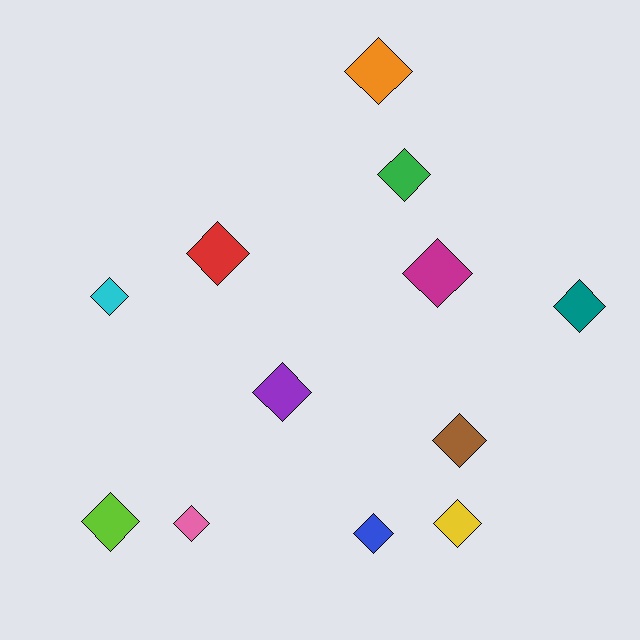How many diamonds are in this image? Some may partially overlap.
There are 12 diamonds.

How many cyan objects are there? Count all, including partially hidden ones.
There is 1 cyan object.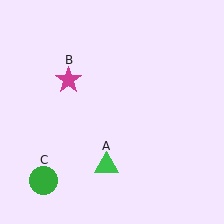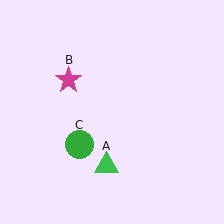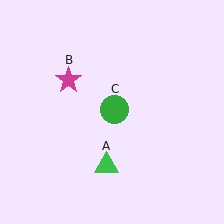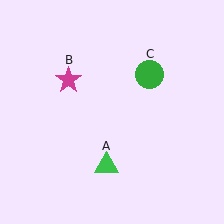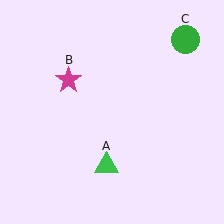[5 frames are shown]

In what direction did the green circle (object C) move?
The green circle (object C) moved up and to the right.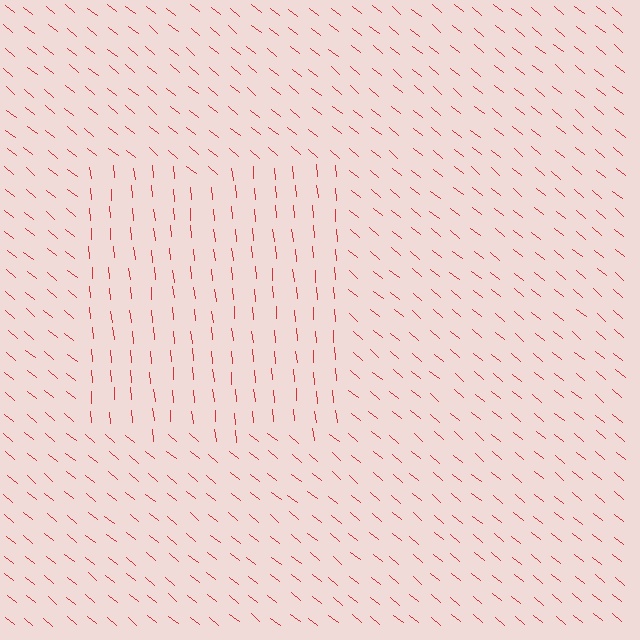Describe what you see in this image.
The image is filled with small red line segments. A rectangle region in the image has lines oriented differently from the surrounding lines, creating a visible texture boundary.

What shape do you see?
I see a rectangle.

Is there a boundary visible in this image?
Yes, there is a texture boundary formed by a change in line orientation.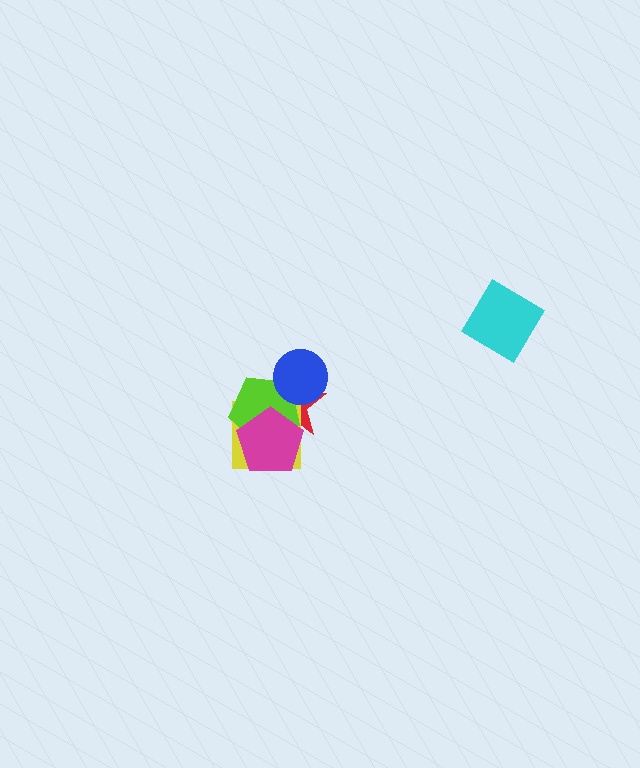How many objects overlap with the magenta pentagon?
3 objects overlap with the magenta pentagon.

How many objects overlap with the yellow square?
3 objects overlap with the yellow square.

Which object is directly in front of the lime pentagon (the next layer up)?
The magenta pentagon is directly in front of the lime pentagon.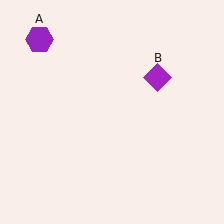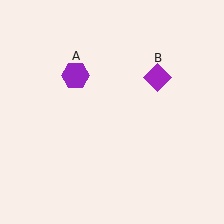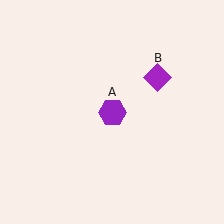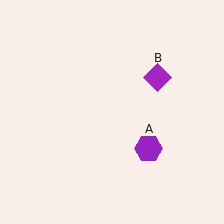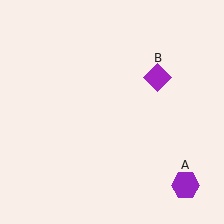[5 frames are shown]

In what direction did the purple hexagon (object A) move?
The purple hexagon (object A) moved down and to the right.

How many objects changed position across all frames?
1 object changed position: purple hexagon (object A).